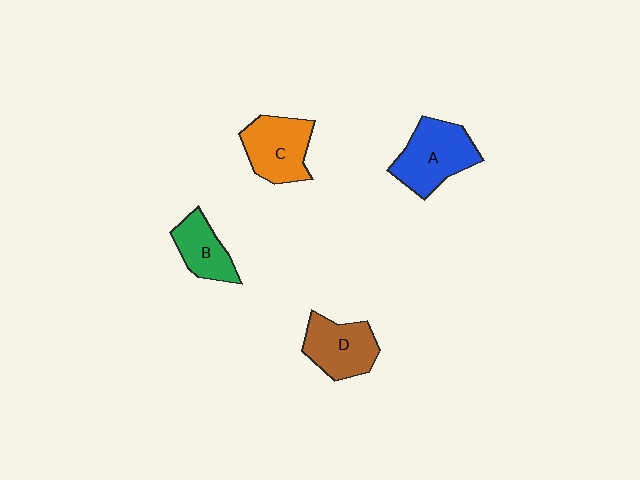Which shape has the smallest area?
Shape B (green).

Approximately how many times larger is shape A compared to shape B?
Approximately 1.6 times.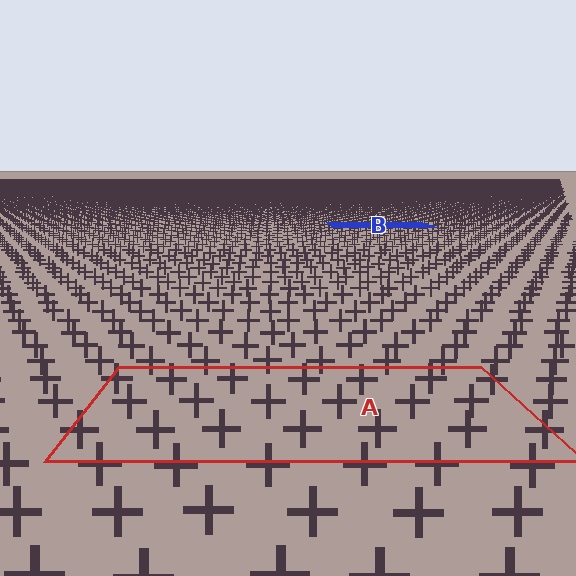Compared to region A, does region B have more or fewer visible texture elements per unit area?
Region B has more texture elements per unit area — they are packed more densely because it is farther away.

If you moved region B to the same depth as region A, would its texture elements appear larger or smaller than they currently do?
They would appear larger. At a closer depth, the same texture elements are projected at a bigger on-screen size.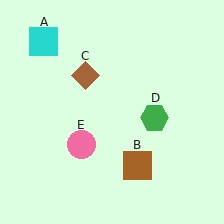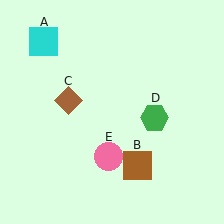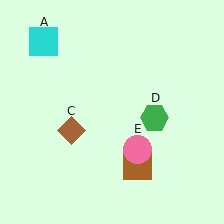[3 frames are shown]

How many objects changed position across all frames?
2 objects changed position: brown diamond (object C), pink circle (object E).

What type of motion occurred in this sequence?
The brown diamond (object C), pink circle (object E) rotated counterclockwise around the center of the scene.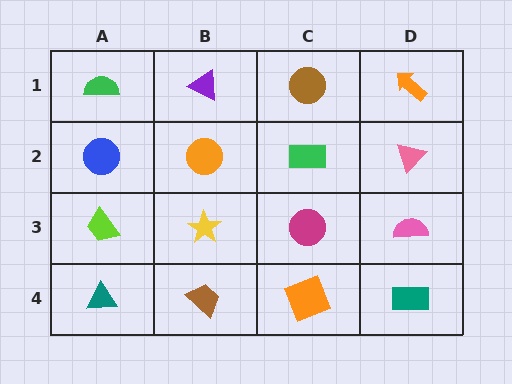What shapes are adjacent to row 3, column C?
A green rectangle (row 2, column C), an orange square (row 4, column C), a yellow star (row 3, column B), a pink semicircle (row 3, column D).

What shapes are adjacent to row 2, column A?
A green semicircle (row 1, column A), a lime trapezoid (row 3, column A), an orange circle (row 2, column B).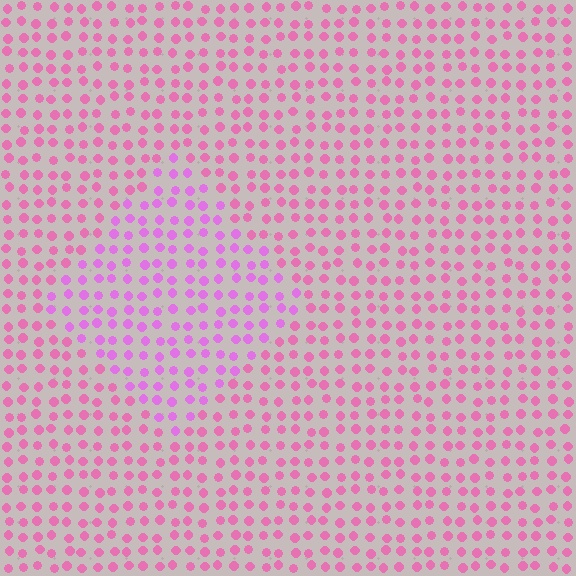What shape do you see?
I see a diamond.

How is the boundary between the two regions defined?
The boundary is defined purely by a slight shift in hue (about 28 degrees). Spacing, size, and orientation are identical on both sides.